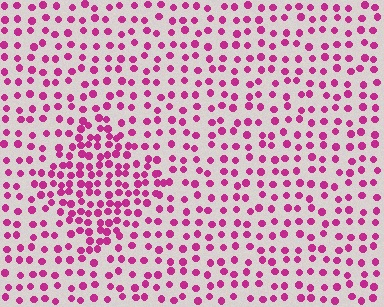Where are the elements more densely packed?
The elements are more densely packed inside the diamond boundary.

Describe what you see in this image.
The image contains small magenta elements arranged at two different densities. A diamond-shaped region is visible where the elements are more densely packed than the surrounding area.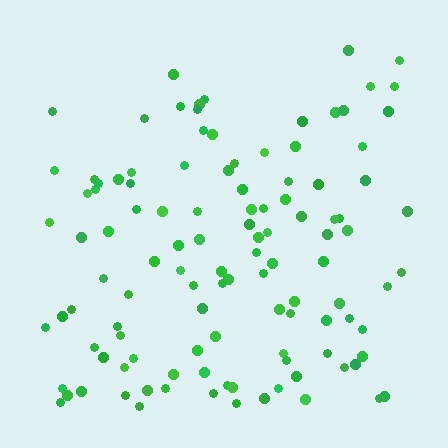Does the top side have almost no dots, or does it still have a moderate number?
Still a moderate number, just noticeably fewer than the bottom.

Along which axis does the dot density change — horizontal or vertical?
Vertical.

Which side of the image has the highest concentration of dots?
The bottom.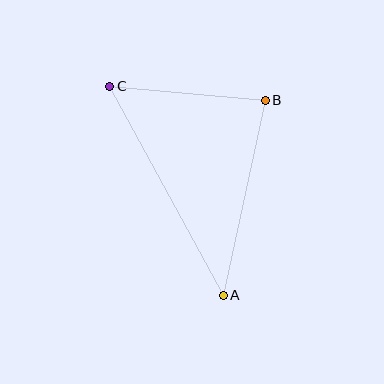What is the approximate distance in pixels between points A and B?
The distance between A and B is approximately 199 pixels.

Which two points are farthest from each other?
Points A and C are farthest from each other.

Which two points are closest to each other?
Points B and C are closest to each other.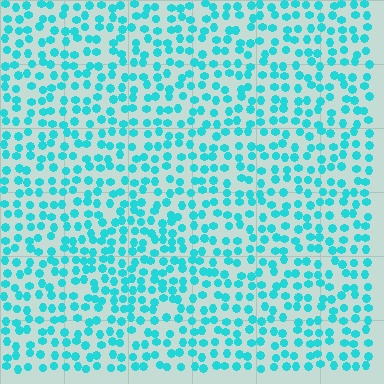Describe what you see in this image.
The image contains small cyan elements arranged at two different densities. A diamond-shaped region is visible where the elements are more densely packed than the surrounding area.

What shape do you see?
I see a diamond.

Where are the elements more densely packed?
The elements are more densely packed inside the diamond boundary.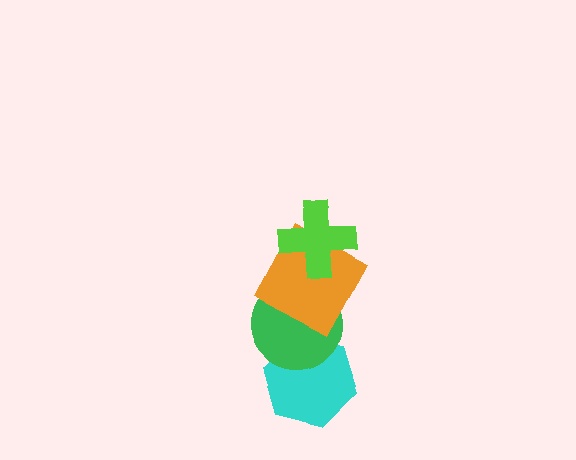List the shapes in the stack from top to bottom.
From top to bottom: the lime cross, the orange square, the green circle, the cyan hexagon.